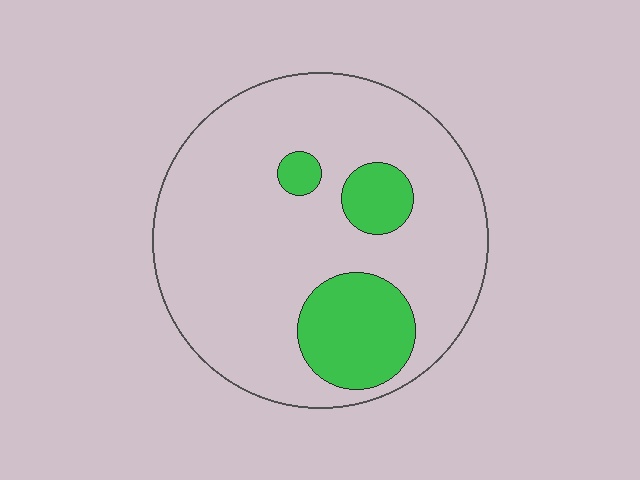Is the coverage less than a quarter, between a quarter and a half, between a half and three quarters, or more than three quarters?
Less than a quarter.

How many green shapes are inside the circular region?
3.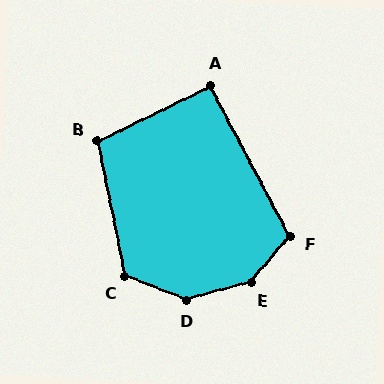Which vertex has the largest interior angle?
E, at approximately 146 degrees.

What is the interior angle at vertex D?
Approximately 144 degrees (obtuse).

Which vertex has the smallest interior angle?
A, at approximately 92 degrees.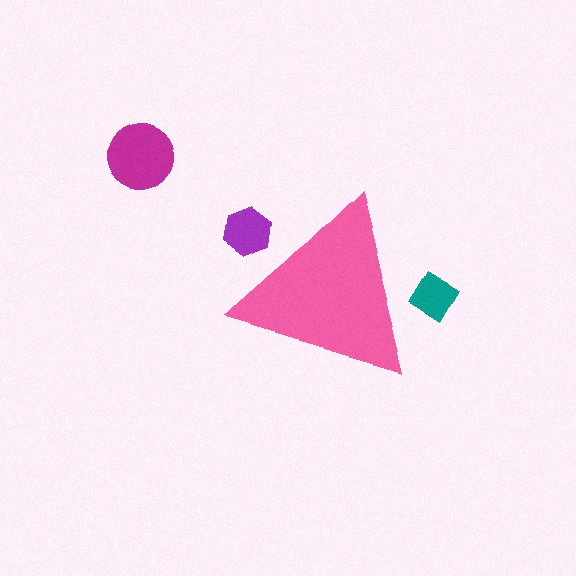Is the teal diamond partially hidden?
Yes, the teal diamond is partially hidden behind the pink triangle.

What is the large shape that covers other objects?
A pink triangle.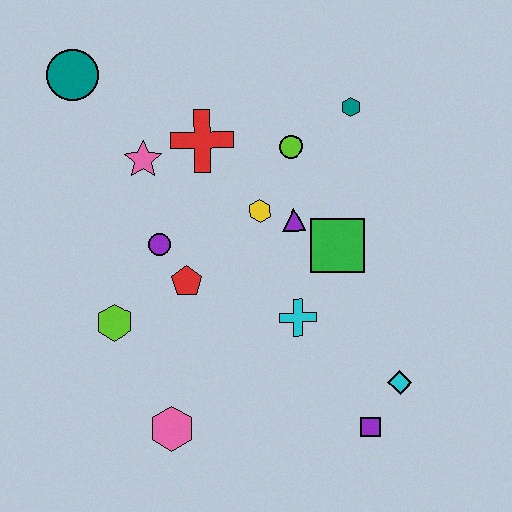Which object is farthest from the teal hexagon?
The pink hexagon is farthest from the teal hexagon.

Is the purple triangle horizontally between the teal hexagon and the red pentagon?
Yes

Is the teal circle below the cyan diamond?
No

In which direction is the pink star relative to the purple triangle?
The pink star is to the left of the purple triangle.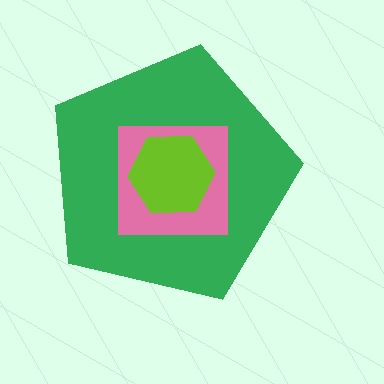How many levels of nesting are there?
3.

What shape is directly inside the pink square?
The lime hexagon.